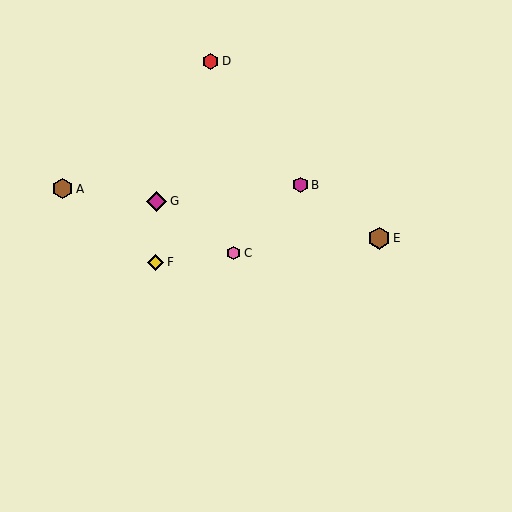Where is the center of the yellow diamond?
The center of the yellow diamond is at (156, 262).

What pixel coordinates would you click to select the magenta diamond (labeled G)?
Click at (157, 201) to select the magenta diamond G.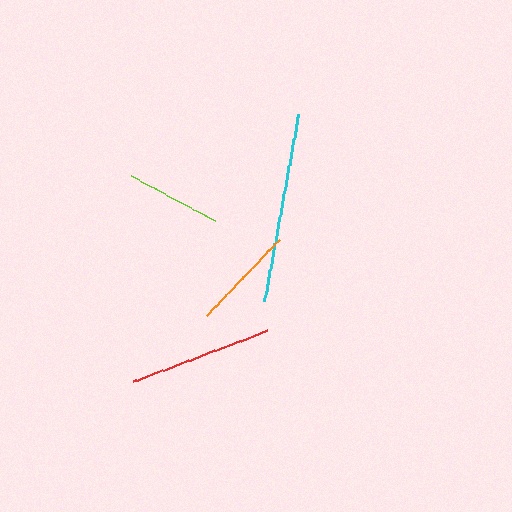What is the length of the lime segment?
The lime segment is approximately 96 pixels long.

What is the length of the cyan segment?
The cyan segment is approximately 190 pixels long.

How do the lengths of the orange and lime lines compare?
The orange and lime lines are approximately the same length.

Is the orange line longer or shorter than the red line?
The red line is longer than the orange line.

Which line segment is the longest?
The cyan line is the longest at approximately 190 pixels.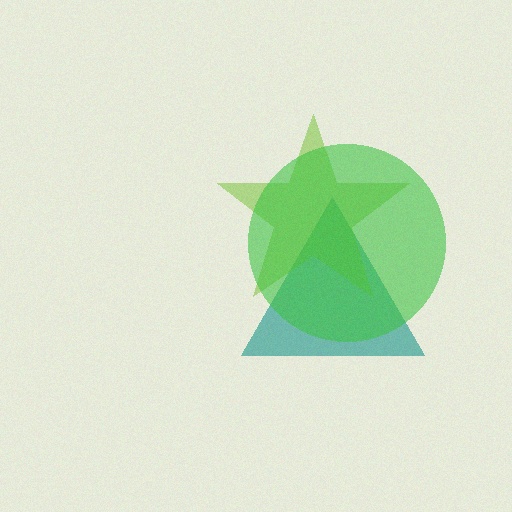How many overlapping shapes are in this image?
There are 3 overlapping shapes in the image.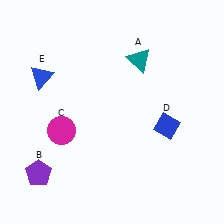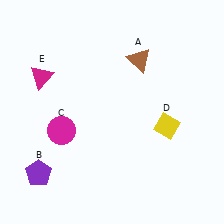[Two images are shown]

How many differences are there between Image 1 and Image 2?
There are 3 differences between the two images.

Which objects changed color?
A changed from teal to brown. D changed from blue to yellow. E changed from blue to magenta.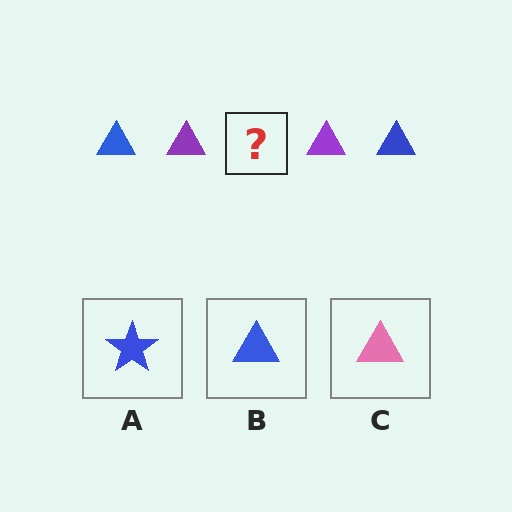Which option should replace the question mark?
Option B.